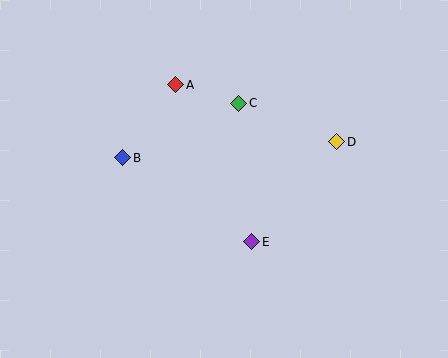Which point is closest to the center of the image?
Point E at (252, 242) is closest to the center.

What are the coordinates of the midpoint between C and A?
The midpoint between C and A is at (207, 94).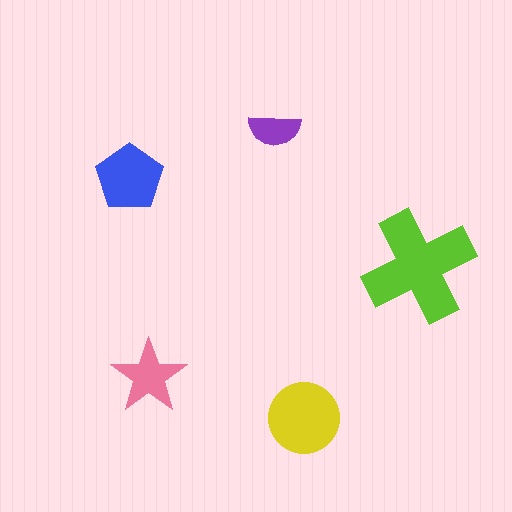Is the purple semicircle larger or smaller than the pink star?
Smaller.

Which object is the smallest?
The purple semicircle.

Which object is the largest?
The lime cross.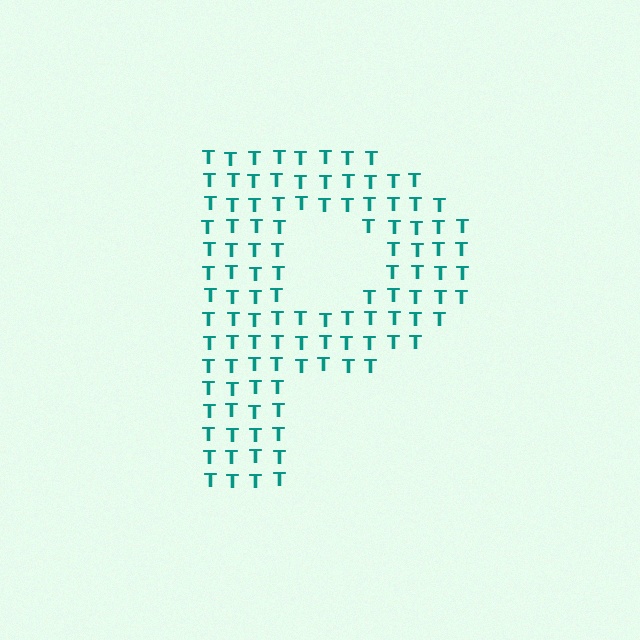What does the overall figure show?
The overall figure shows the letter P.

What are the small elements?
The small elements are letter T's.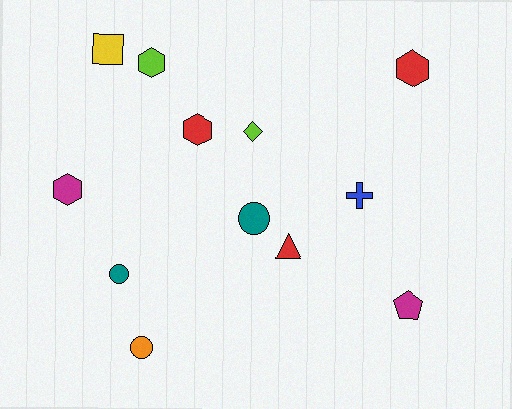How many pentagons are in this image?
There is 1 pentagon.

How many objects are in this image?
There are 12 objects.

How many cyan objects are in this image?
There are no cyan objects.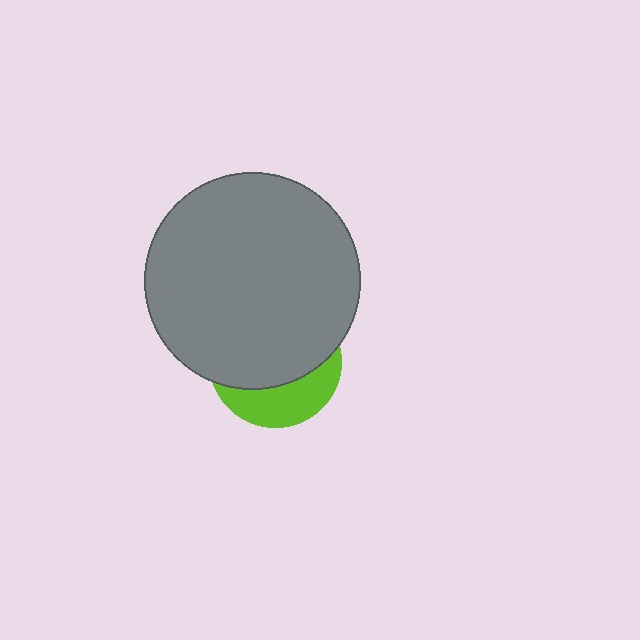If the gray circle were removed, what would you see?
You would see the complete lime circle.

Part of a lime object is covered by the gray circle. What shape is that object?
It is a circle.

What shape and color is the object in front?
The object in front is a gray circle.